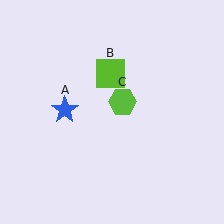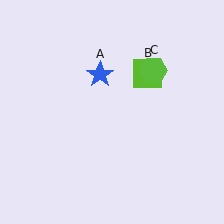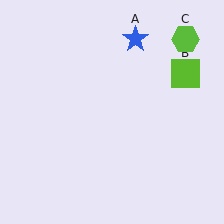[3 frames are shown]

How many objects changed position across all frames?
3 objects changed position: blue star (object A), lime square (object B), lime hexagon (object C).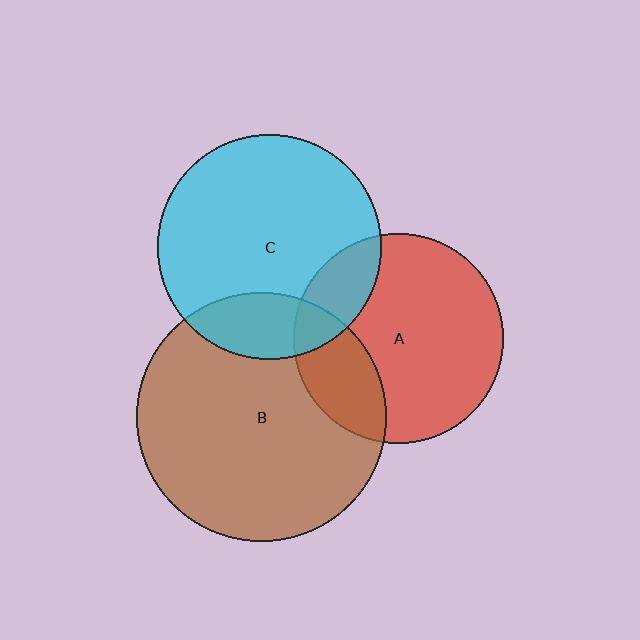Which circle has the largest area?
Circle B (brown).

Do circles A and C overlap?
Yes.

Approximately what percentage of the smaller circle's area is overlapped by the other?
Approximately 20%.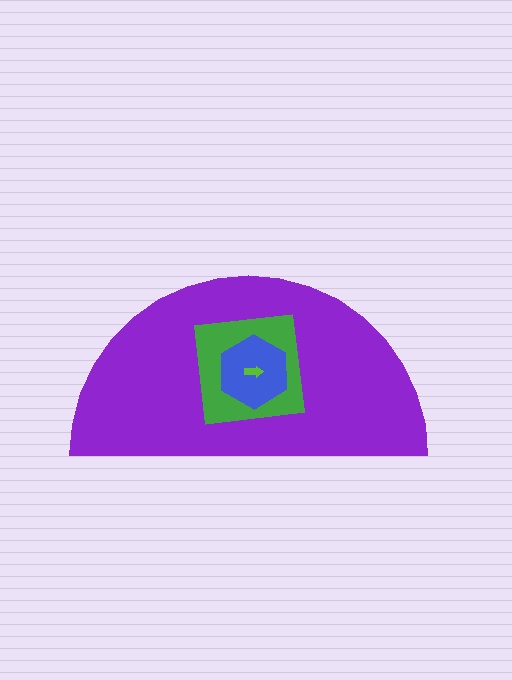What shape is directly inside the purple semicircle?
The green square.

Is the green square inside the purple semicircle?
Yes.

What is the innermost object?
The lime arrow.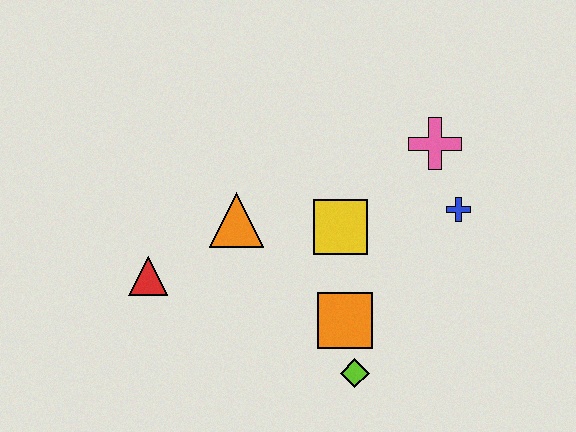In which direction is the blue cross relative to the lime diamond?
The blue cross is above the lime diamond.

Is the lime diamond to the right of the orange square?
Yes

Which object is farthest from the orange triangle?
The blue cross is farthest from the orange triangle.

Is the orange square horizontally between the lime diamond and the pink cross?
No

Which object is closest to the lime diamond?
The orange square is closest to the lime diamond.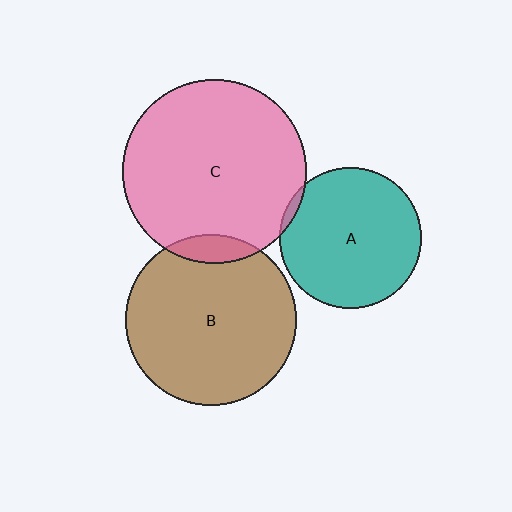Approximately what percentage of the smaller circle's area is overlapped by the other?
Approximately 5%.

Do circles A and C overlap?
Yes.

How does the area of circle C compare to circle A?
Approximately 1.7 times.